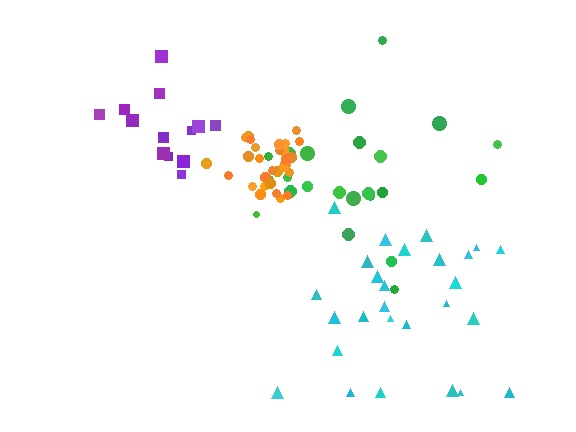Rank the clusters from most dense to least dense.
orange, purple, green, cyan.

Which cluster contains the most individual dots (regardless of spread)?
Orange (30).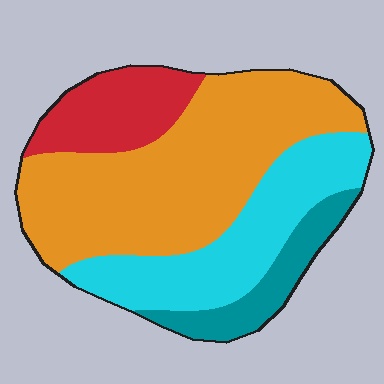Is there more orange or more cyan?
Orange.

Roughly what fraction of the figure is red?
Red covers roughly 15% of the figure.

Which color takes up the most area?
Orange, at roughly 50%.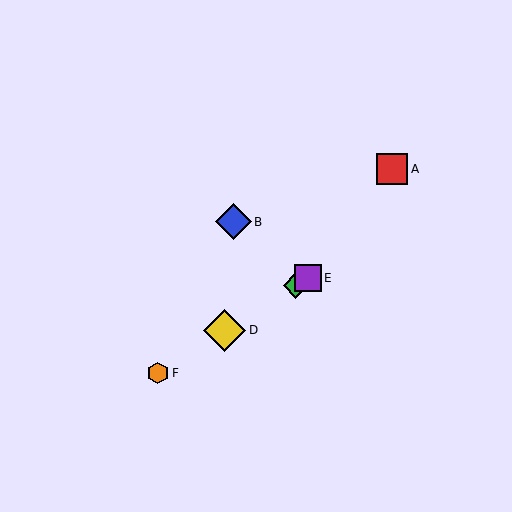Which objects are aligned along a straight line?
Objects C, D, E, F are aligned along a straight line.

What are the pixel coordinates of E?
Object E is at (308, 278).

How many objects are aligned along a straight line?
4 objects (C, D, E, F) are aligned along a straight line.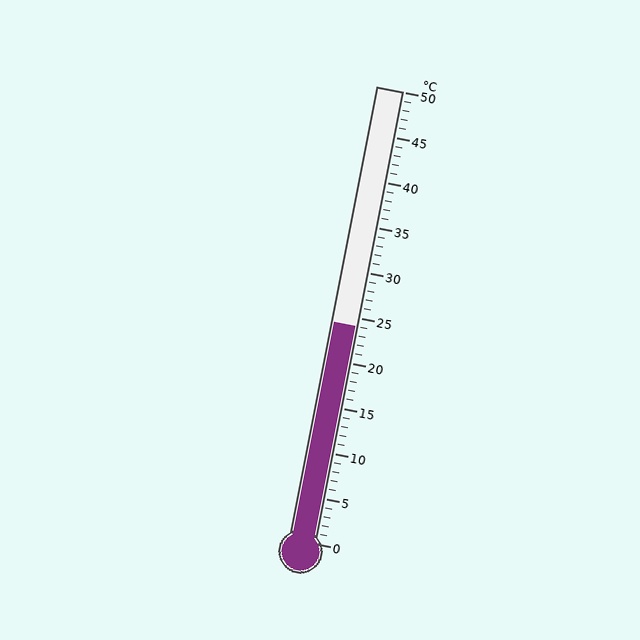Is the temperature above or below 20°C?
The temperature is above 20°C.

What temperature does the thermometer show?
The thermometer shows approximately 24°C.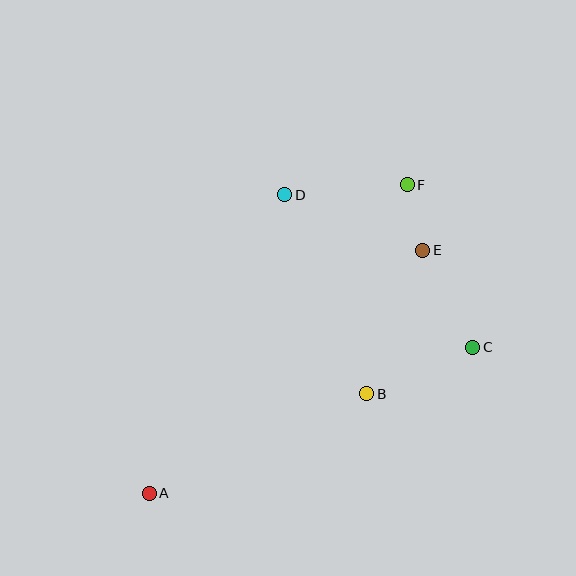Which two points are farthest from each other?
Points A and F are farthest from each other.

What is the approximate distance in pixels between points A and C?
The distance between A and C is approximately 355 pixels.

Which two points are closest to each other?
Points E and F are closest to each other.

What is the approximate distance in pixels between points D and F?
The distance between D and F is approximately 123 pixels.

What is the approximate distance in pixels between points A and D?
The distance between A and D is approximately 328 pixels.